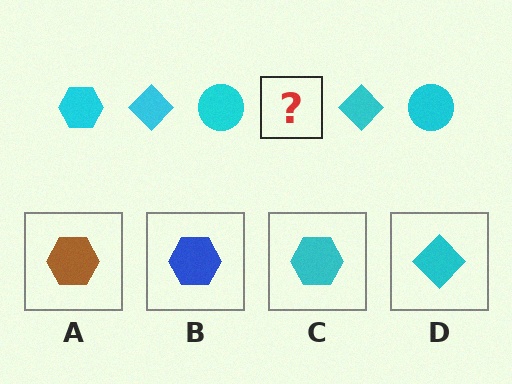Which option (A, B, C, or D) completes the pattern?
C.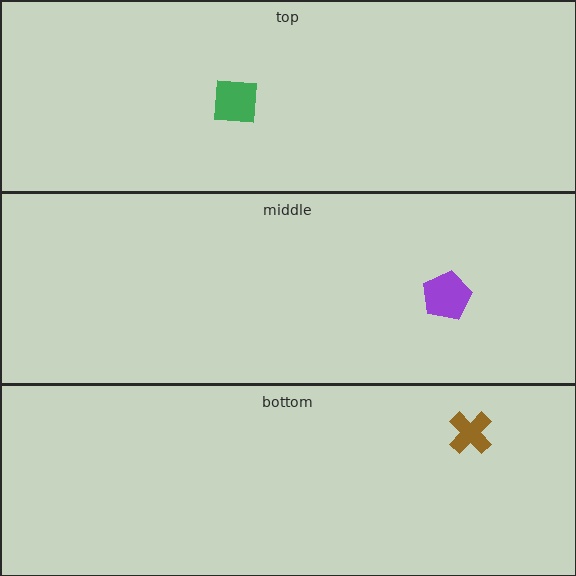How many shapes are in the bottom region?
1.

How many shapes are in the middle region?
1.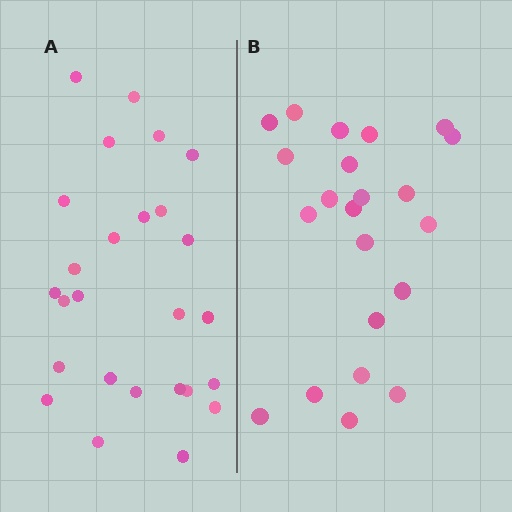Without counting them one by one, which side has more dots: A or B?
Region A (the left region) has more dots.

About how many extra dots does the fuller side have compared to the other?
Region A has about 4 more dots than region B.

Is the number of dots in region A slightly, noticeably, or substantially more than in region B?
Region A has only slightly more — the two regions are fairly close. The ratio is roughly 1.2 to 1.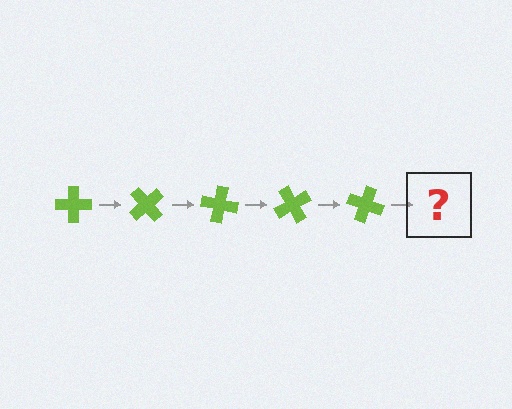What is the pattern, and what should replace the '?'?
The pattern is that the cross rotates 50 degrees each step. The '?' should be a lime cross rotated 250 degrees.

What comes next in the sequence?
The next element should be a lime cross rotated 250 degrees.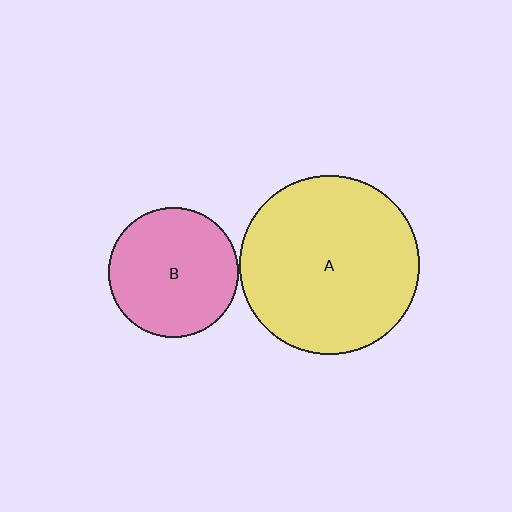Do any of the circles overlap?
No, none of the circles overlap.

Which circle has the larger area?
Circle A (yellow).